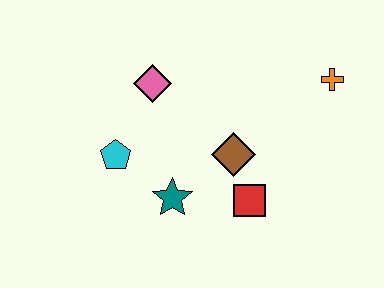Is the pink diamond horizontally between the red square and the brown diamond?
No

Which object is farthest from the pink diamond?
The orange cross is farthest from the pink diamond.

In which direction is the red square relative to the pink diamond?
The red square is below the pink diamond.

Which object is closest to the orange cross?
The brown diamond is closest to the orange cross.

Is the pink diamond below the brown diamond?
No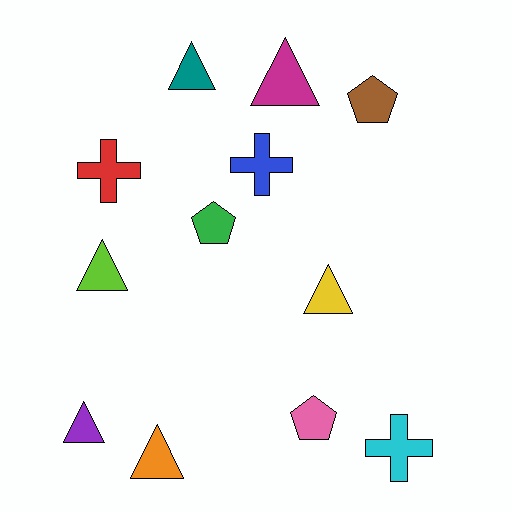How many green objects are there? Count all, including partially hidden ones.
There is 1 green object.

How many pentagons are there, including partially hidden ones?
There are 3 pentagons.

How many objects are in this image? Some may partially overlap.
There are 12 objects.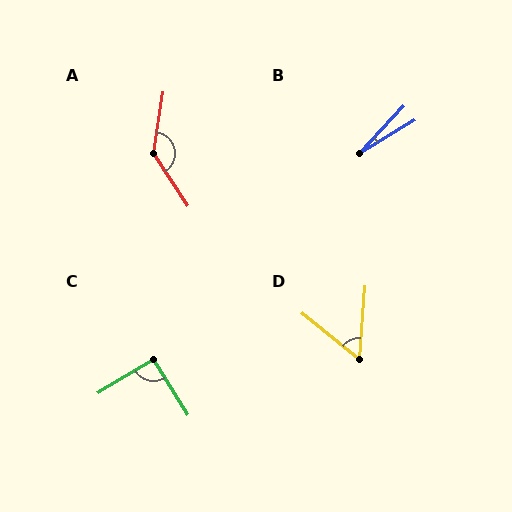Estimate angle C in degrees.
Approximately 91 degrees.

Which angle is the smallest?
B, at approximately 15 degrees.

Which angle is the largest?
A, at approximately 138 degrees.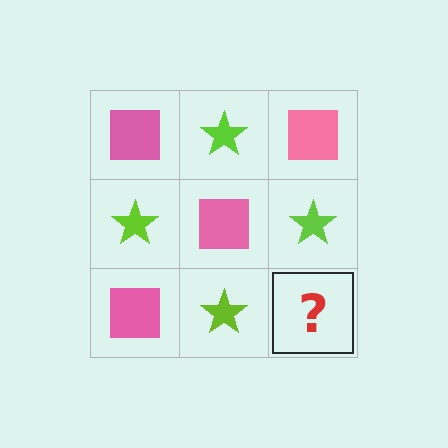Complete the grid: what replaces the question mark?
The question mark should be replaced with a pink square.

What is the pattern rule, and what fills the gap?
The rule is that it alternates pink square and lime star in a checkerboard pattern. The gap should be filled with a pink square.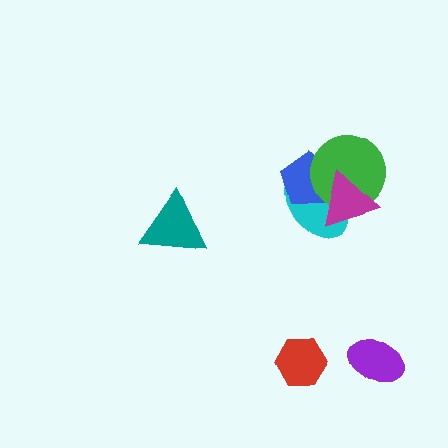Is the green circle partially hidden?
Yes, it is partially covered by another shape.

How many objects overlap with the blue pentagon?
3 objects overlap with the blue pentagon.